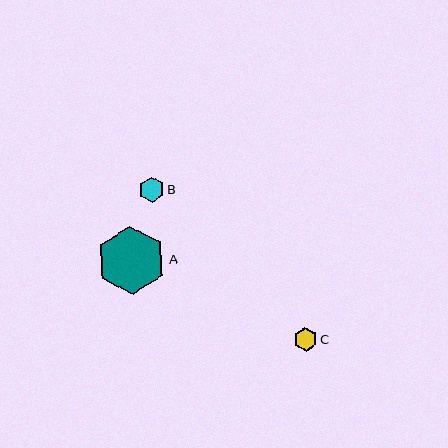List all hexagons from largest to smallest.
From largest to smallest: A, B, C.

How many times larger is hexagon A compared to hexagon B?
Hexagon A is approximately 2.7 times the size of hexagon B.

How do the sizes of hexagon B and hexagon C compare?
Hexagon B and hexagon C are approximately the same size.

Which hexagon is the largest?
Hexagon A is the largest with a size of approximately 69 pixels.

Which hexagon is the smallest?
Hexagon C is the smallest with a size of approximately 23 pixels.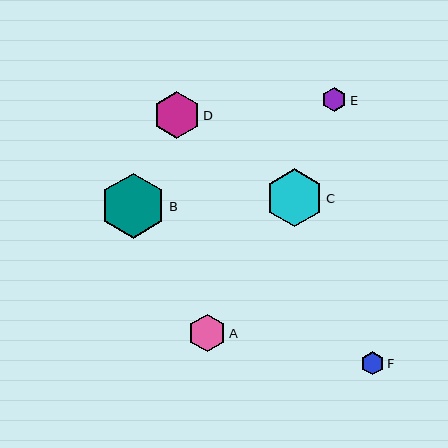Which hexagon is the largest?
Hexagon B is the largest with a size of approximately 65 pixels.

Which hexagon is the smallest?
Hexagon F is the smallest with a size of approximately 23 pixels.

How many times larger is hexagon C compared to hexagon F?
Hexagon C is approximately 2.5 times the size of hexagon F.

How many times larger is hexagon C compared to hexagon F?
Hexagon C is approximately 2.5 times the size of hexagon F.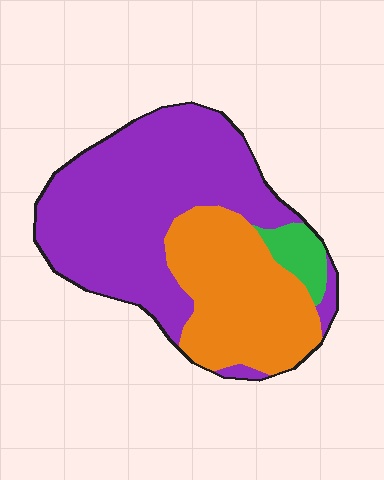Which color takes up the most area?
Purple, at roughly 60%.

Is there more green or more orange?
Orange.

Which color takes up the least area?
Green, at roughly 5%.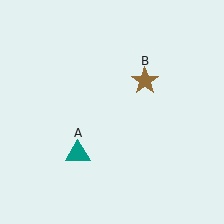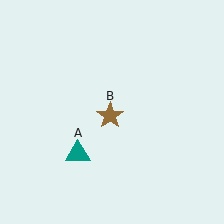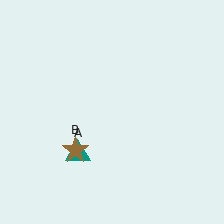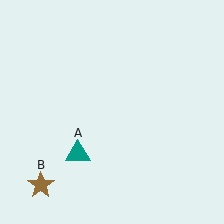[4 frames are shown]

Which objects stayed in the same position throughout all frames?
Teal triangle (object A) remained stationary.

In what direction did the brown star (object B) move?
The brown star (object B) moved down and to the left.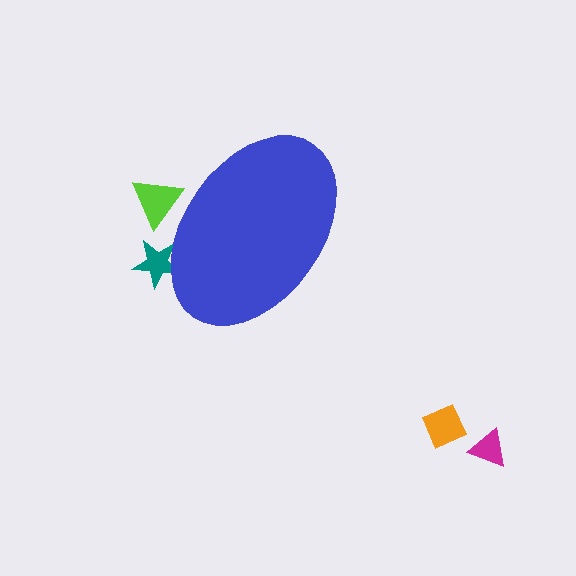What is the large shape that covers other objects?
A blue ellipse.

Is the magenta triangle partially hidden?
No, the magenta triangle is fully visible.